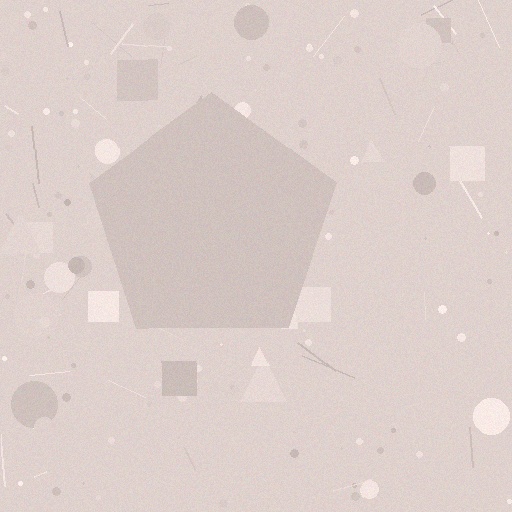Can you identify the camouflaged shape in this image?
The camouflaged shape is a pentagon.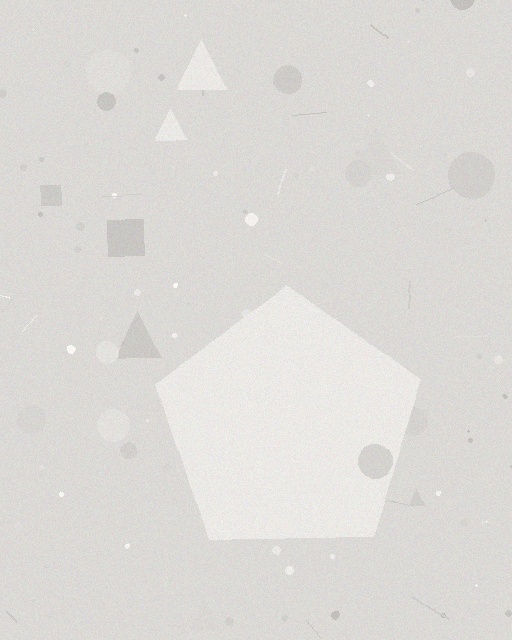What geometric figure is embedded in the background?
A pentagon is embedded in the background.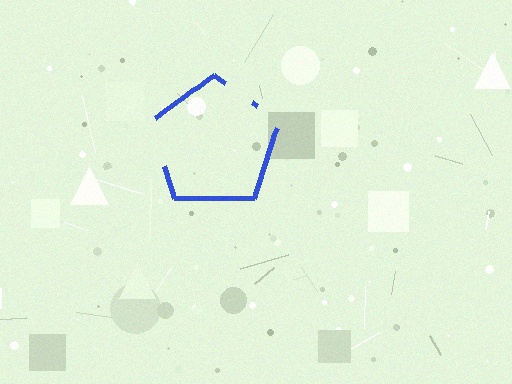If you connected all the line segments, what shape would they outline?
They would outline a pentagon.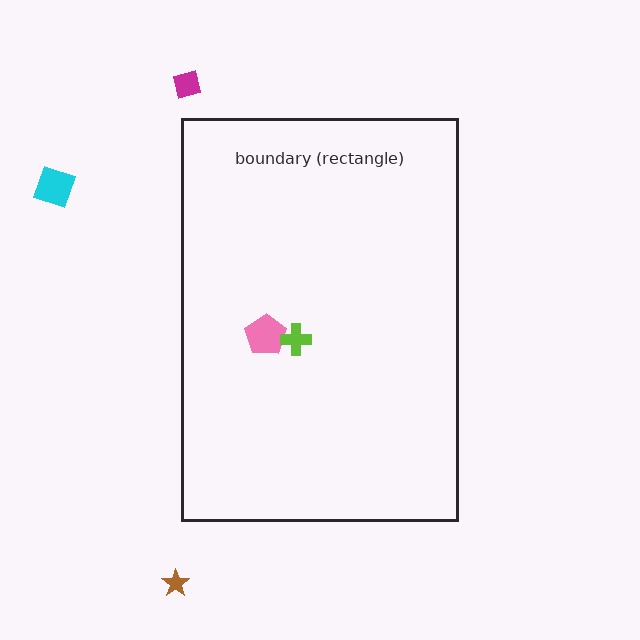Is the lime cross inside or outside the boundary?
Inside.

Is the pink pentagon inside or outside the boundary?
Inside.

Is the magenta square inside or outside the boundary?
Outside.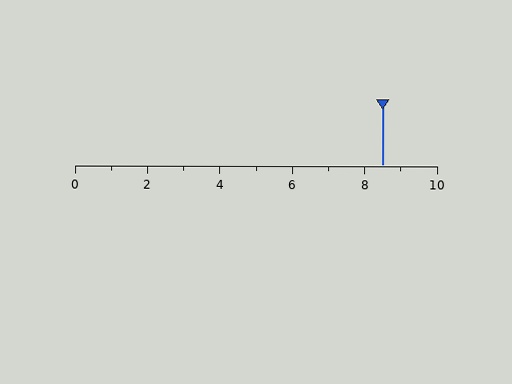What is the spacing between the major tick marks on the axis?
The major ticks are spaced 2 apart.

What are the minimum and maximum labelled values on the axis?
The axis runs from 0 to 10.